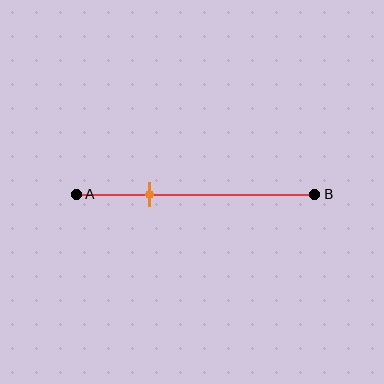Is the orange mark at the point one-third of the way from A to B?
Yes, the mark is approximately at the one-third point.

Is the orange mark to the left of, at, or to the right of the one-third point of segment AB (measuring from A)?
The orange mark is approximately at the one-third point of segment AB.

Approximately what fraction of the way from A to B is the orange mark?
The orange mark is approximately 30% of the way from A to B.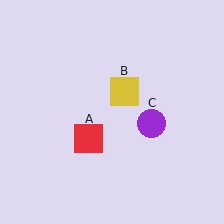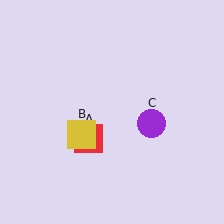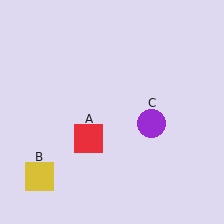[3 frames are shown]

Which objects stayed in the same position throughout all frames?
Red square (object A) and purple circle (object C) remained stationary.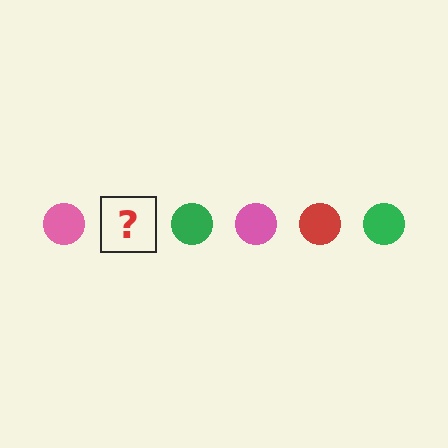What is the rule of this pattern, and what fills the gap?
The rule is that the pattern cycles through pink, red, green circles. The gap should be filled with a red circle.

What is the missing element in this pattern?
The missing element is a red circle.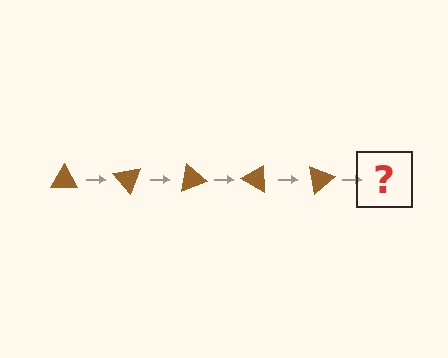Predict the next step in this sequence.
The next step is a brown triangle rotated 250 degrees.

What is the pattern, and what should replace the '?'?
The pattern is that the triangle rotates 50 degrees each step. The '?' should be a brown triangle rotated 250 degrees.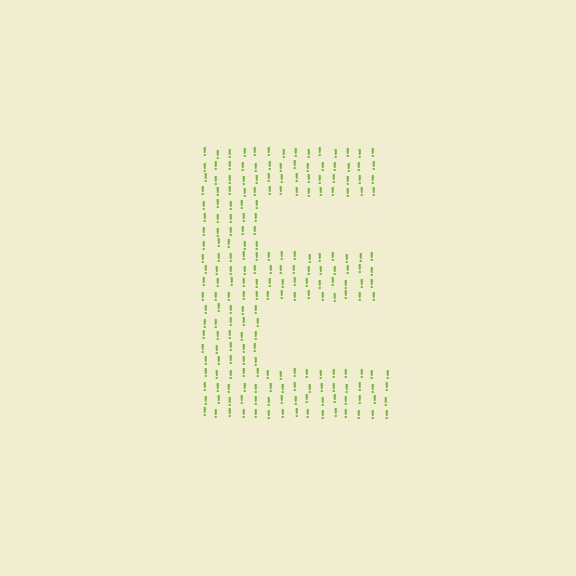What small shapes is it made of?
It is made of small exclamation marks.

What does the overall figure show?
The overall figure shows the letter E.